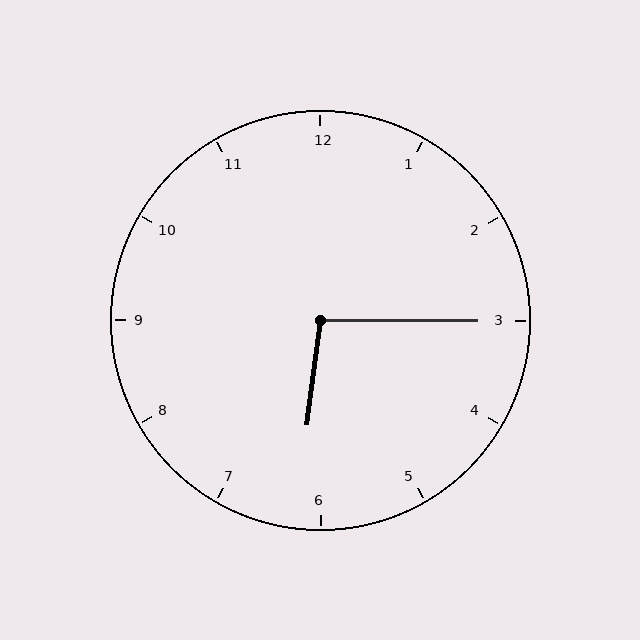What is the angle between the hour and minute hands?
Approximately 98 degrees.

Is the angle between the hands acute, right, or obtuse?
It is obtuse.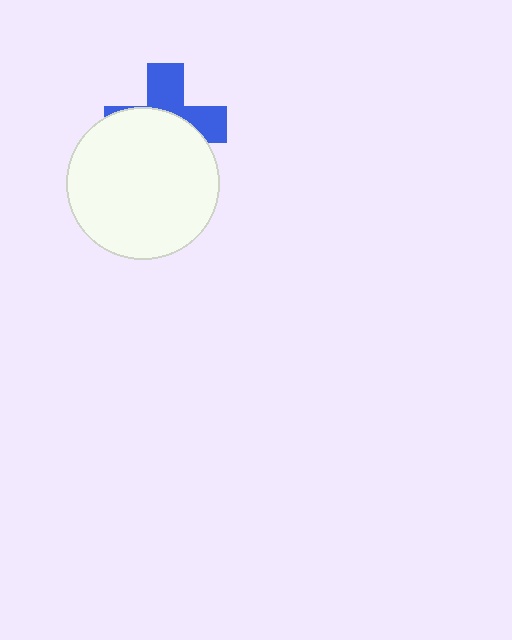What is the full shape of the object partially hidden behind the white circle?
The partially hidden object is a blue cross.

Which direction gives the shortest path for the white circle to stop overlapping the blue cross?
Moving down gives the shortest separation.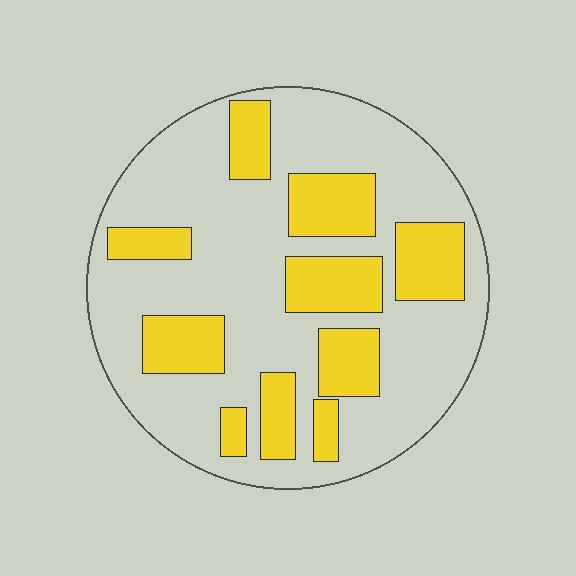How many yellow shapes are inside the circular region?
10.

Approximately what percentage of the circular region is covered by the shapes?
Approximately 30%.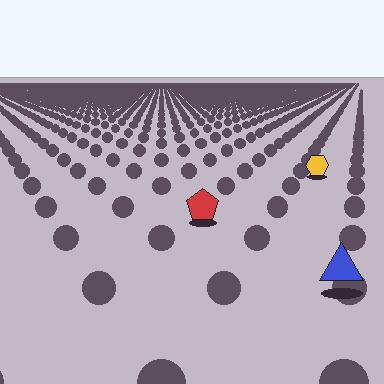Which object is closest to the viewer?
The blue triangle is closest. The texture marks near it are larger and more spread out.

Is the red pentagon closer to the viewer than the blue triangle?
No. The blue triangle is closer — you can tell from the texture gradient: the ground texture is coarser near it.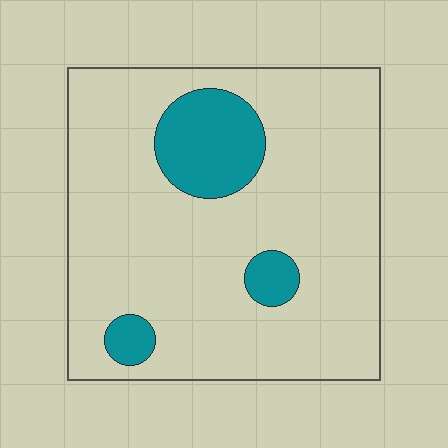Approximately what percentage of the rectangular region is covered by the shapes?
Approximately 15%.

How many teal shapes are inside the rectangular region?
3.